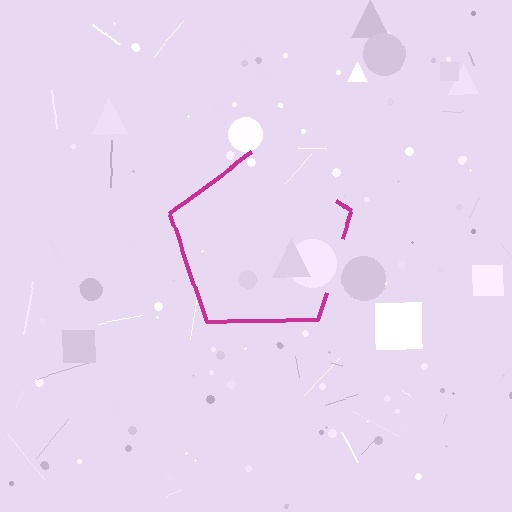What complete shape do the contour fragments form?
The contour fragments form a pentagon.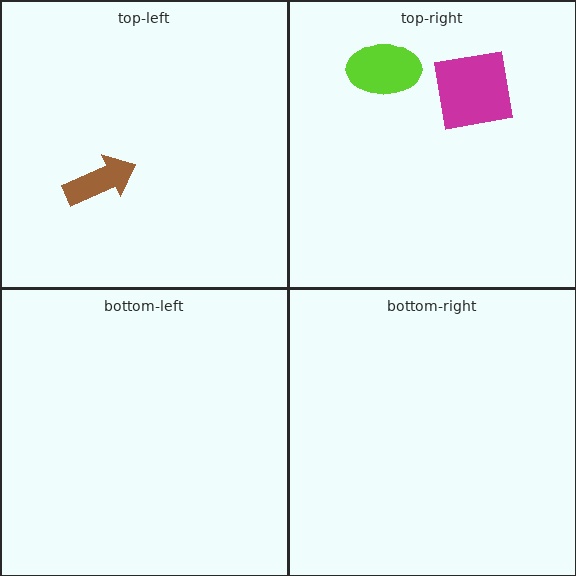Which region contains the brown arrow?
The top-left region.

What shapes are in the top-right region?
The lime ellipse, the magenta square.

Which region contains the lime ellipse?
The top-right region.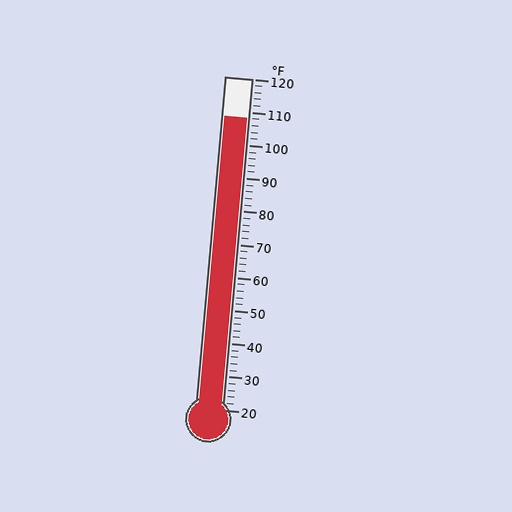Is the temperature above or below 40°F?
The temperature is above 40°F.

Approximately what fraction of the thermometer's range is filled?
The thermometer is filled to approximately 90% of its range.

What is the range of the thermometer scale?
The thermometer scale ranges from 20°F to 120°F.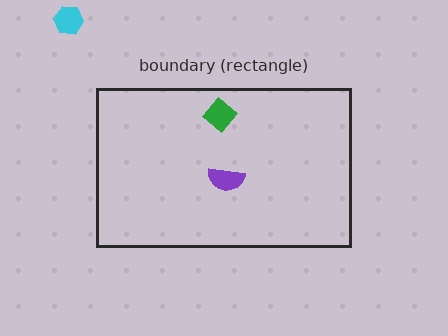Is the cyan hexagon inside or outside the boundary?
Outside.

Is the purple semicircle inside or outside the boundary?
Inside.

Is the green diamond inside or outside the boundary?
Inside.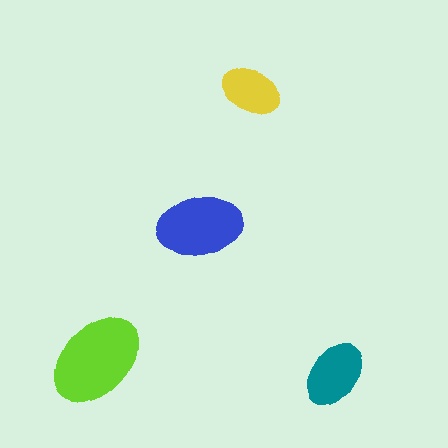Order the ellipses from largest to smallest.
the lime one, the blue one, the teal one, the yellow one.